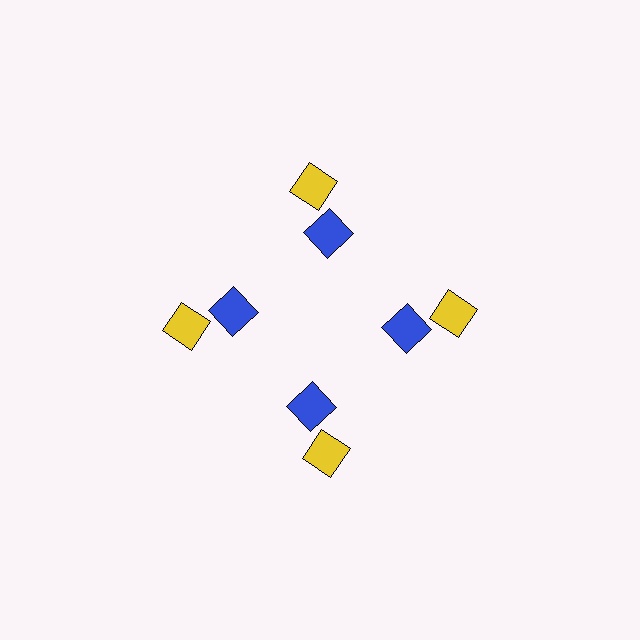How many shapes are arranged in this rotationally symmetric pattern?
There are 8 shapes, arranged in 4 groups of 2.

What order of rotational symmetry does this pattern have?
This pattern has 4-fold rotational symmetry.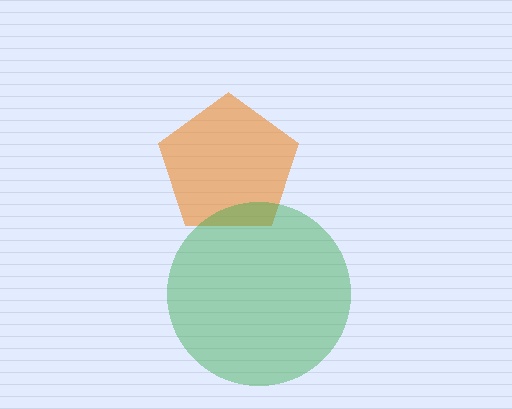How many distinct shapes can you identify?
There are 2 distinct shapes: an orange pentagon, a green circle.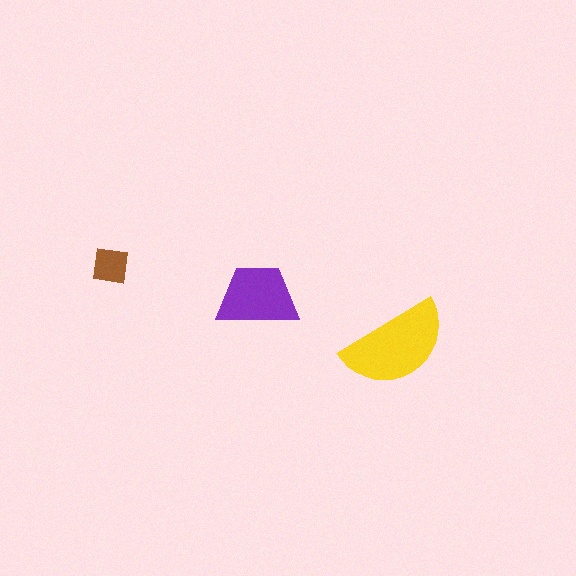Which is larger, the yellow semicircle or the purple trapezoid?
The yellow semicircle.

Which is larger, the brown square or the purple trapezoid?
The purple trapezoid.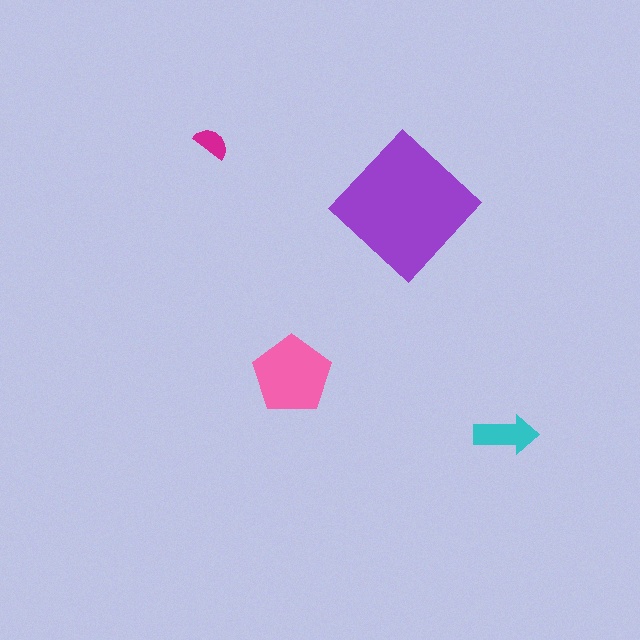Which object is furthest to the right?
The cyan arrow is rightmost.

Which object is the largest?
The purple diamond.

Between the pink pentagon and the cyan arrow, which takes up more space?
The pink pentagon.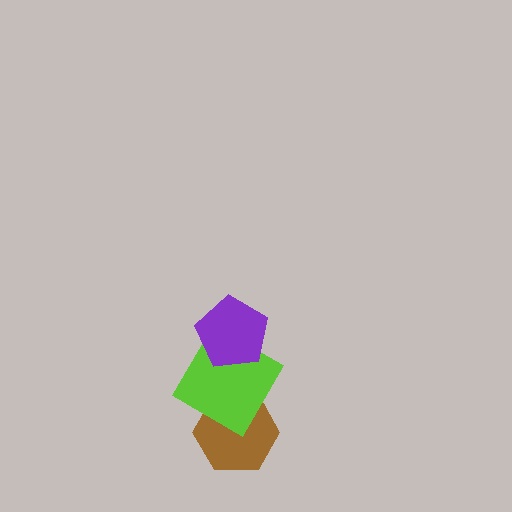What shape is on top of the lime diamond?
The purple pentagon is on top of the lime diamond.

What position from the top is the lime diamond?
The lime diamond is 2nd from the top.